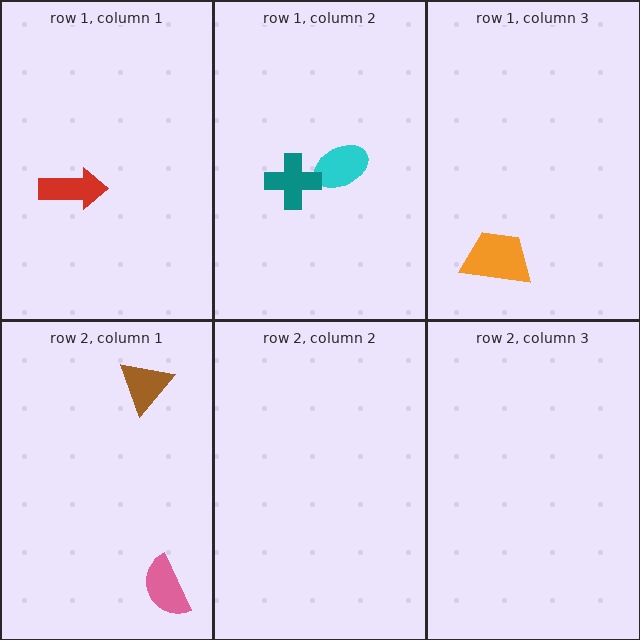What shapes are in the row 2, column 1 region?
The brown triangle, the pink semicircle.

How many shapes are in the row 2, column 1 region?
2.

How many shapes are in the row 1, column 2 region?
2.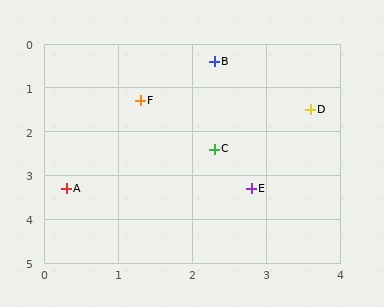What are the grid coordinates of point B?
Point B is at approximately (2.3, 0.4).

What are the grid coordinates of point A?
Point A is at approximately (0.3, 3.3).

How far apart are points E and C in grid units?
Points E and C are about 1.0 grid units apart.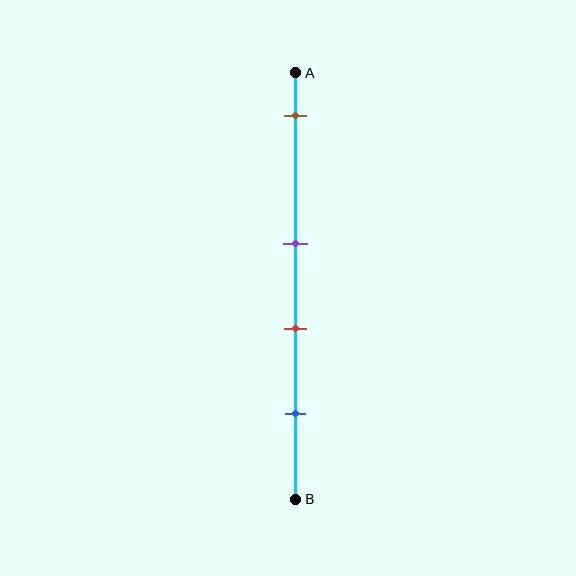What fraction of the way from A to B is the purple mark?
The purple mark is approximately 40% (0.4) of the way from A to B.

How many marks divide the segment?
There are 4 marks dividing the segment.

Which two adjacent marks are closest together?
The purple and red marks are the closest adjacent pair.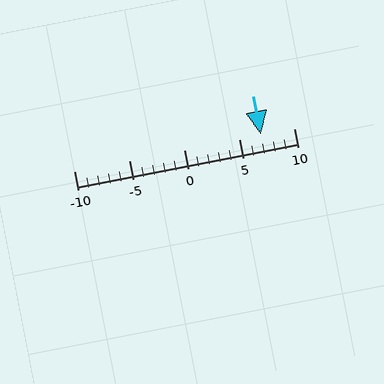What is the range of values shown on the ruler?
The ruler shows values from -10 to 10.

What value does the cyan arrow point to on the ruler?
The cyan arrow points to approximately 7.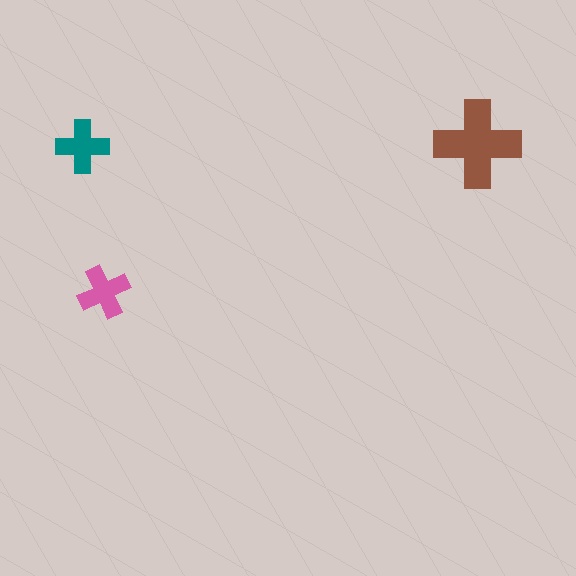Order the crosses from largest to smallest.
the brown one, the teal one, the pink one.